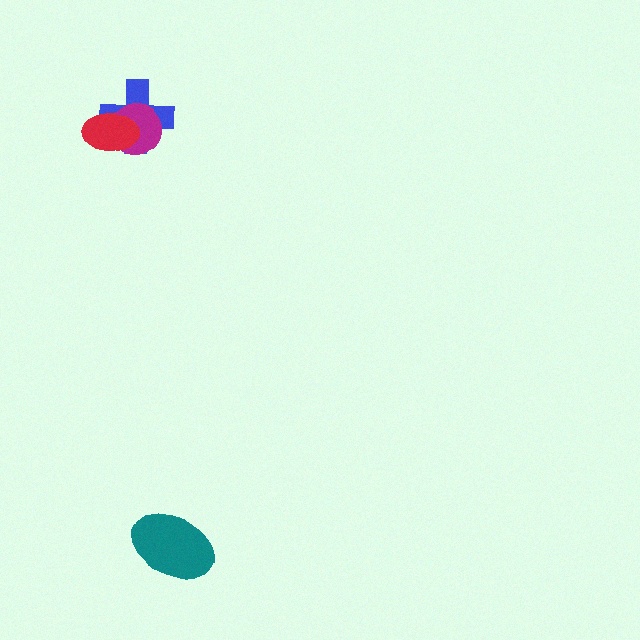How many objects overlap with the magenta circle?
2 objects overlap with the magenta circle.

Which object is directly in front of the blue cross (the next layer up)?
The magenta circle is directly in front of the blue cross.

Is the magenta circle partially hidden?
Yes, it is partially covered by another shape.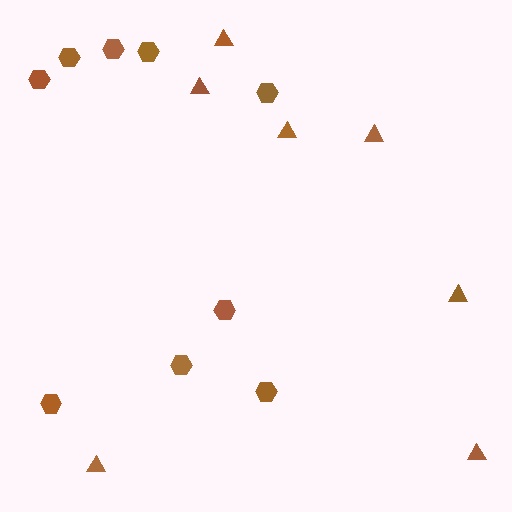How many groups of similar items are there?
There are 2 groups: one group of triangles (7) and one group of hexagons (9).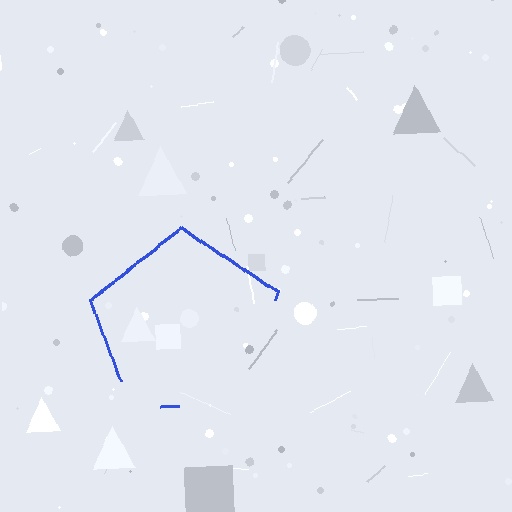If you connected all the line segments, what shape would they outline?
They would outline a pentagon.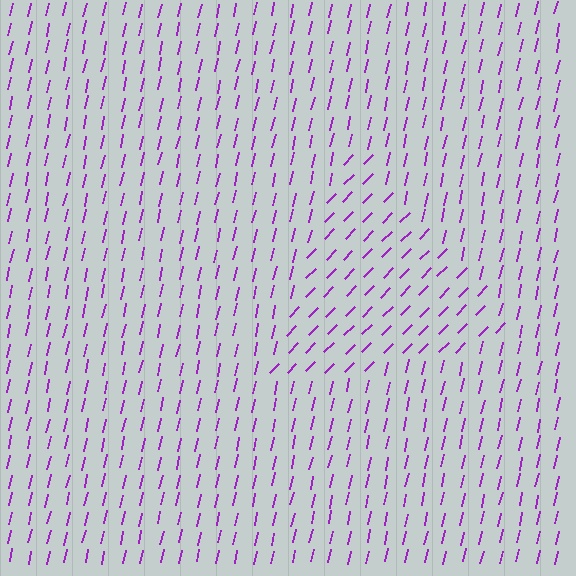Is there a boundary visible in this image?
Yes, there is a texture boundary formed by a change in line orientation.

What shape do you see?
I see a triangle.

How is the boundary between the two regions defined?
The boundary is defined purely by a change in line orientation (approximately 31 degrees difference). All lines are the same color and thickness.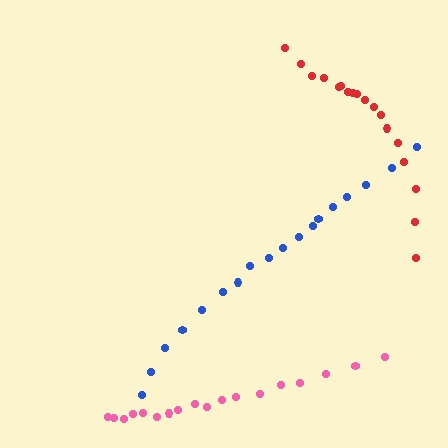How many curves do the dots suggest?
There are 3 distinct paths.